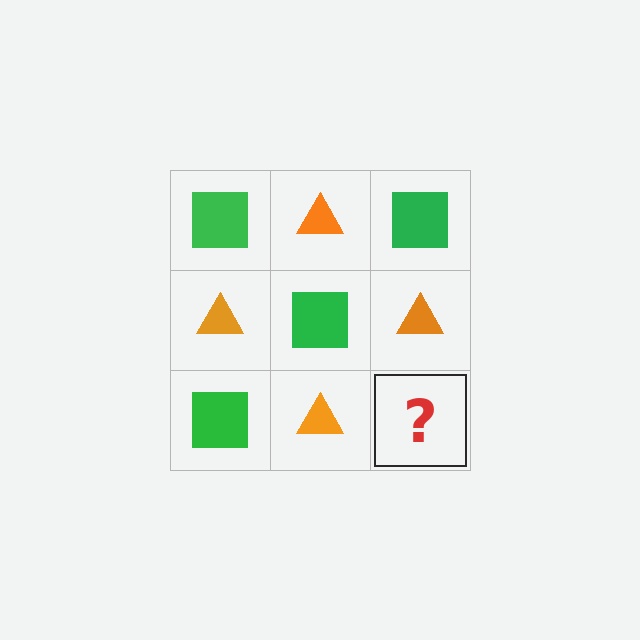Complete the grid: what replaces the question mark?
The question mark should be replaced with a green square.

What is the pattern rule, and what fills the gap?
The rule is that it alternates green square and orange triangle in a checkerboard pattern. The gap should be filled with a green square.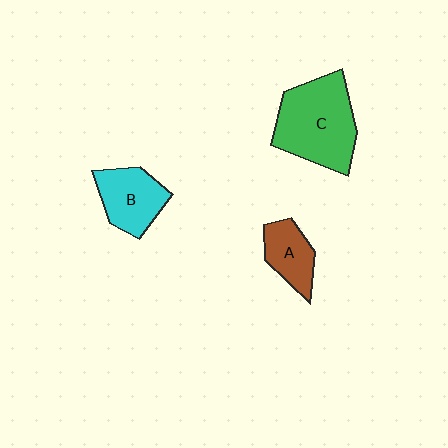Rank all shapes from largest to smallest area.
From largest to smallest: C (green), B (cyan), A (brown).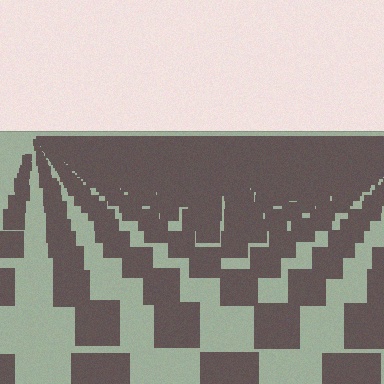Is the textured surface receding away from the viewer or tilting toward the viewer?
The surface is receding away from the viewer. Texture elements get smaller and denser toward the top.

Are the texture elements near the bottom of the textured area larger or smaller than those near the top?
Larger. Near the bottom, elements are closer to the viewer and appear at a bigger on-screen size.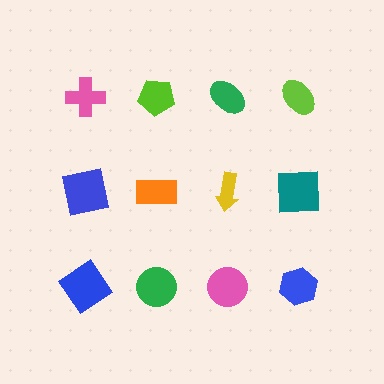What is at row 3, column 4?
A blue hexagon.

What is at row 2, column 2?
An orange rectangle.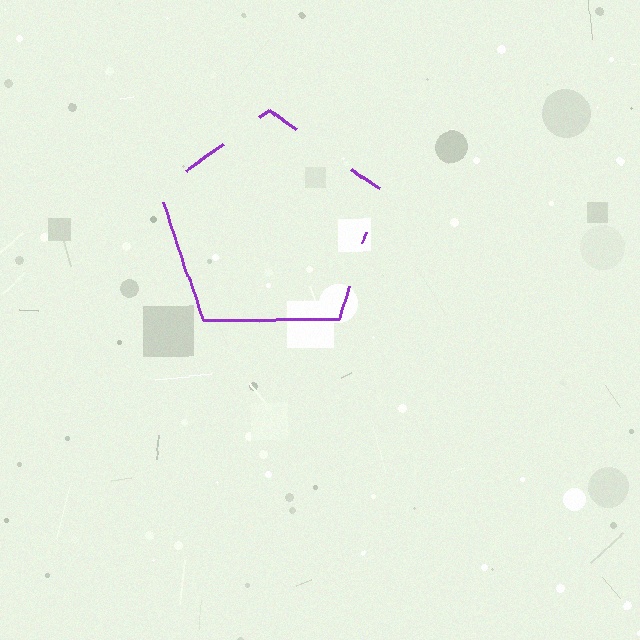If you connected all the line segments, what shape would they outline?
They would outline a pentagon.